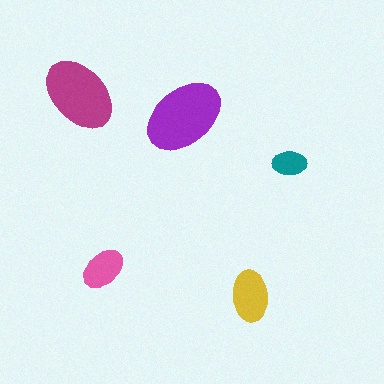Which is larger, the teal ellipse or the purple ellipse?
The purple one.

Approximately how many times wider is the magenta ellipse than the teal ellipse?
About 2 times wider.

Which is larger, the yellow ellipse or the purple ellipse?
The purple one.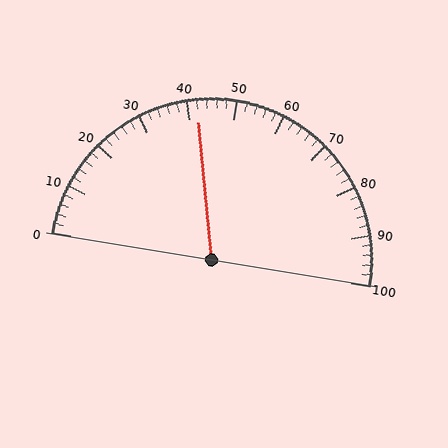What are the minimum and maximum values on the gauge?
The gauge ranges from 0 to 100.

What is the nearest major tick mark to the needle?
The nearest major tick mark is 40.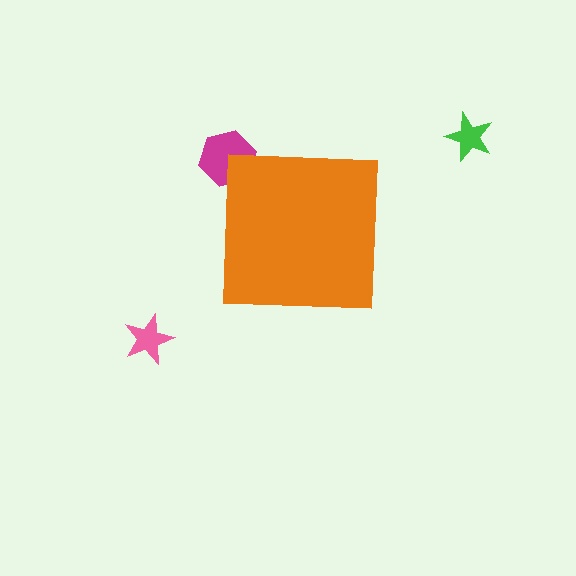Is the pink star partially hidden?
No, the pink star is fully visible.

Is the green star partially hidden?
No, the green star is fully visible.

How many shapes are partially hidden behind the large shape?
1 shape is partially hidden.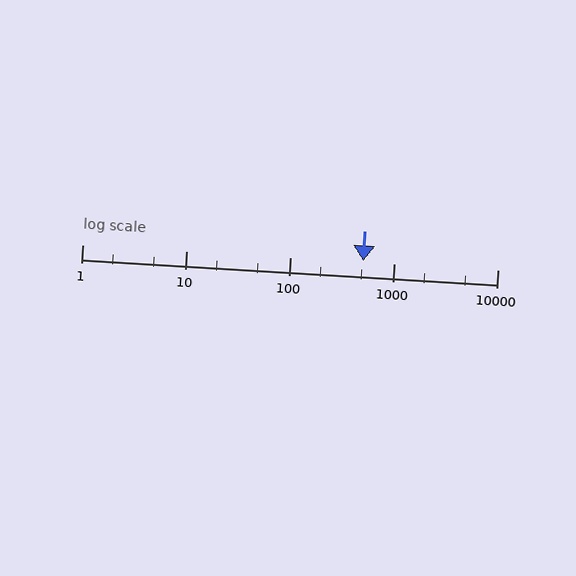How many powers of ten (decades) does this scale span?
The scale spans 4 decades, from 1 to 10000.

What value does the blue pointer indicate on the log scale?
The pointer indicates approximately 510.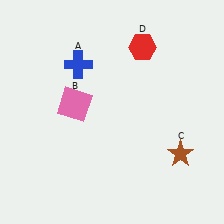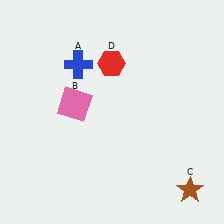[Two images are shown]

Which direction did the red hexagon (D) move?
The red hexagon (D) moved left.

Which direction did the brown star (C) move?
The brown star (C) moved down.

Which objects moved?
The objects that moved are: the brown star (C), the red hexagon (D).